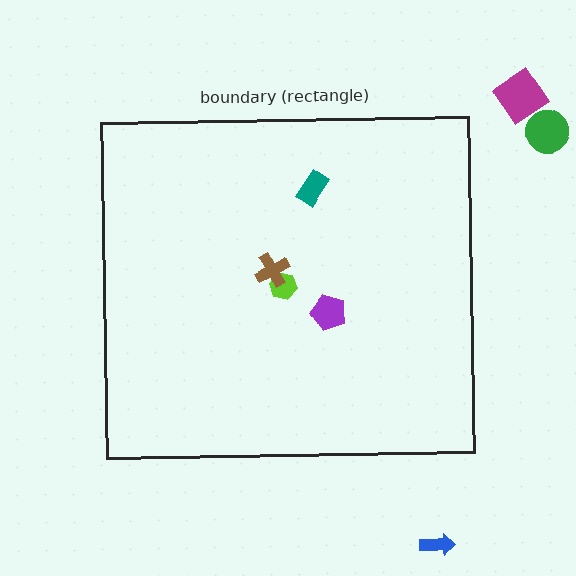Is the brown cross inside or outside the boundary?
Inside.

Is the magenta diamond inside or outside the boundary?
Outside.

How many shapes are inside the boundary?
4 inside, 3 outside.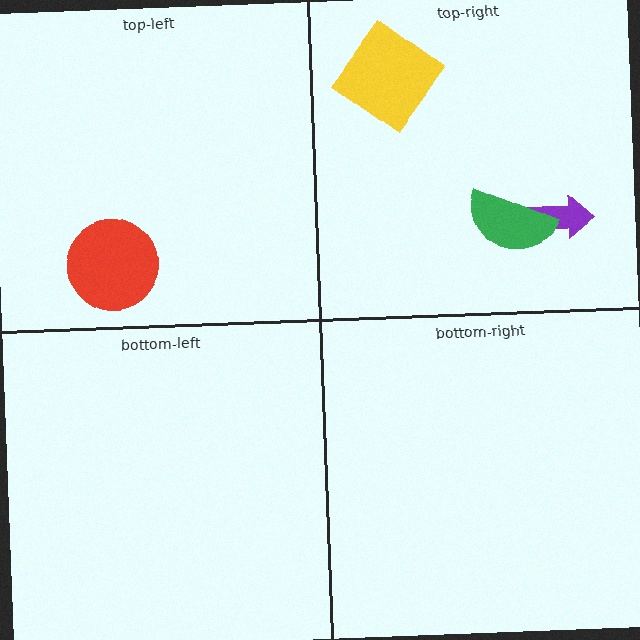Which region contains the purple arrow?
The top-right region.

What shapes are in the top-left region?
The red circle.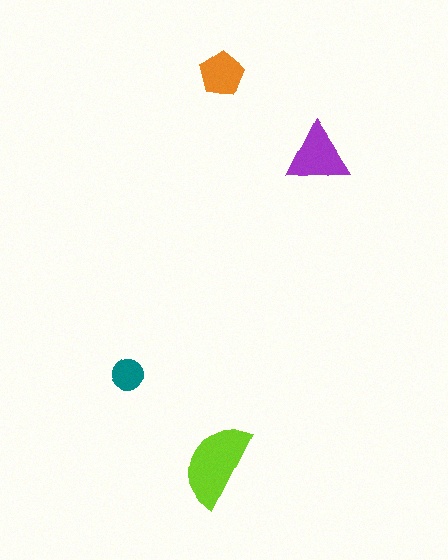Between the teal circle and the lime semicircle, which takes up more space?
The lime semicircle.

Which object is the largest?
The lime semicircle.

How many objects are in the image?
There are 4 objects in the image.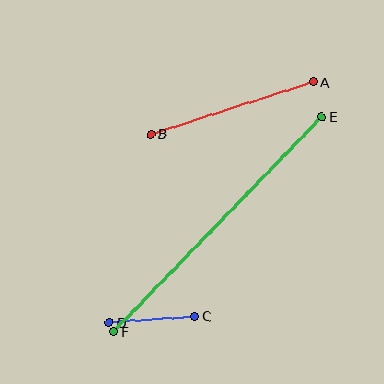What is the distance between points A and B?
The distance is approximately 171 pixels.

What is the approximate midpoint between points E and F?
The midpoint is at approximately (218, 224) pixels.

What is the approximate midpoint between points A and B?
The midpoint is at approximately (232, 108) pixels.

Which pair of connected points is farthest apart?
Points E and F are farthest apart.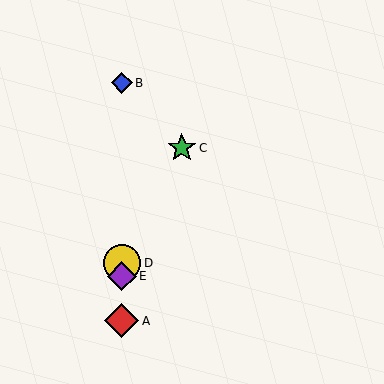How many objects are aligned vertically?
4 objects (A, B, D, E) are aligned vertically.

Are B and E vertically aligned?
Yes, both are at x≈122.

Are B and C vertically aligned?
No, B is at x≈122 and C is at x≈182.